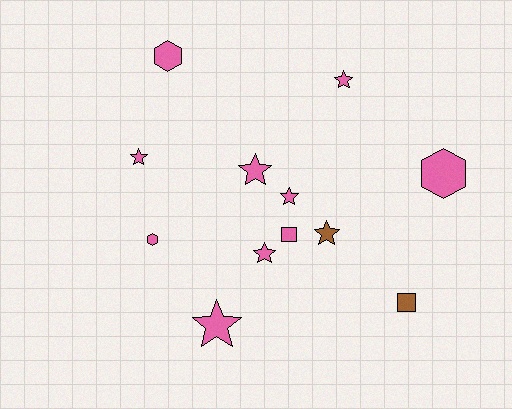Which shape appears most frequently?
Star, with 7 objects.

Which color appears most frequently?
Pink, with 10 objects.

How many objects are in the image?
There are 12 objects.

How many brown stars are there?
There is 1 brown star.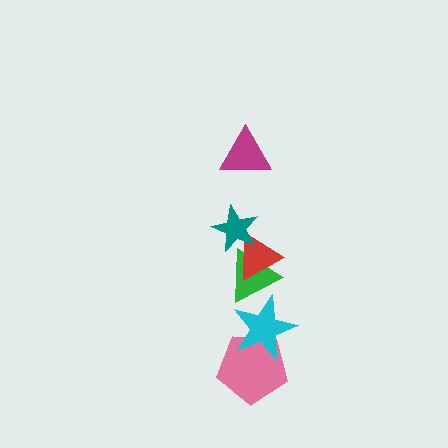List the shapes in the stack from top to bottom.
From top to bottom: the magenta triangle, the teal star, the red triangle, the green triangle, the cyan star, the pink pentagon.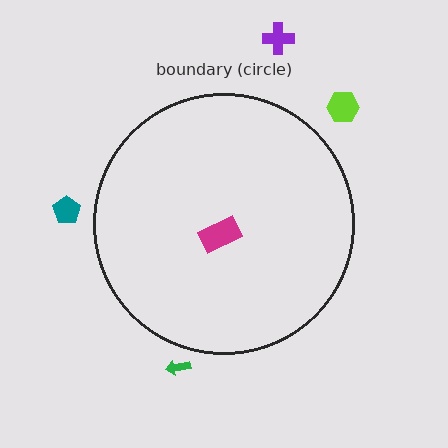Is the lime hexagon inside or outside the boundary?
Outside.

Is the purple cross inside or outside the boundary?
Outside.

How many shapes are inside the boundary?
1 inside, 4 outside.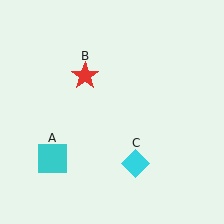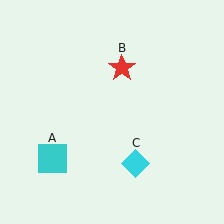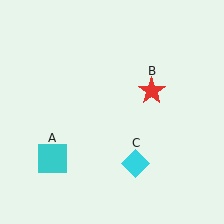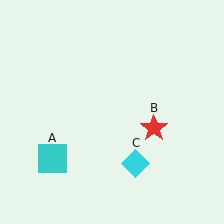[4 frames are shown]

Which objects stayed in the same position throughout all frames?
Cyan square (object A) and cyan diamond (object C) remained stationary.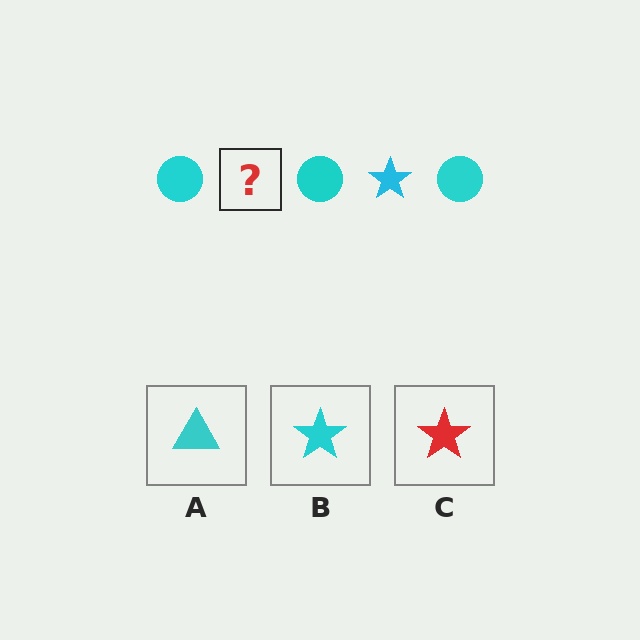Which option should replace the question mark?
Option B.